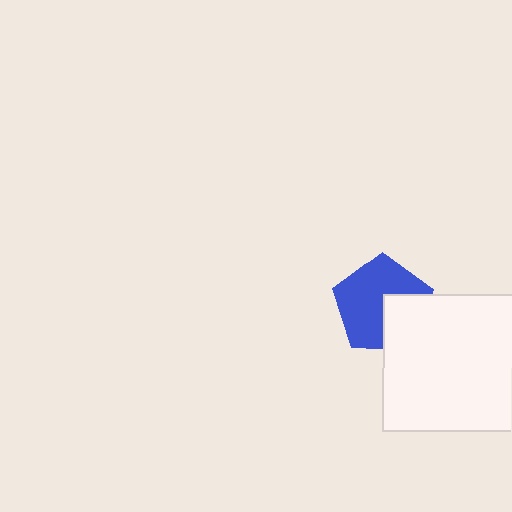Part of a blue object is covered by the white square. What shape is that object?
It is a pentagon.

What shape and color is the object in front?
The object in front is a white square.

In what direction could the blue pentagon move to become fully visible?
The blue pentagon could move toward the upper-left. That would shift it out from behind the white square entirely.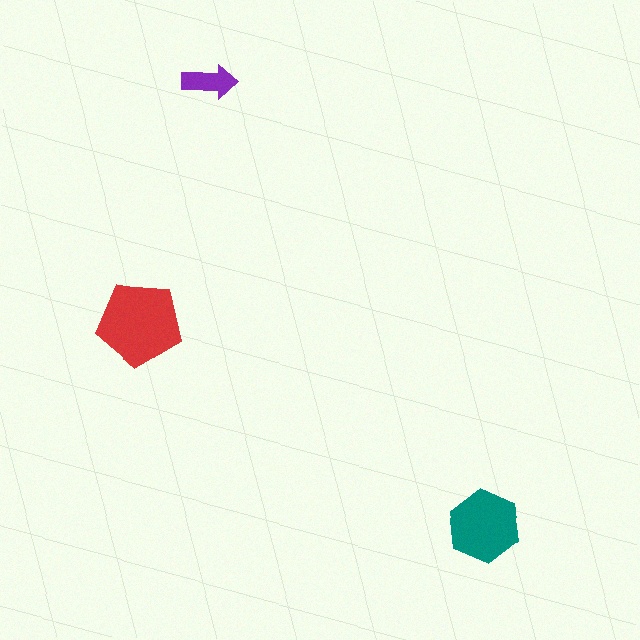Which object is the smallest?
The purple arrow.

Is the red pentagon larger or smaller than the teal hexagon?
Larger.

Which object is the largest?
The red pentagon.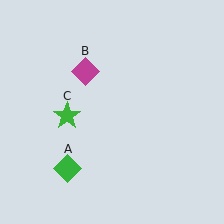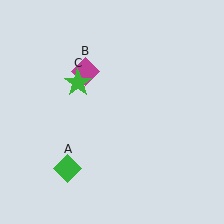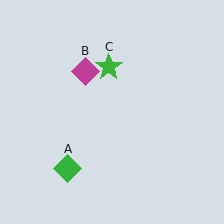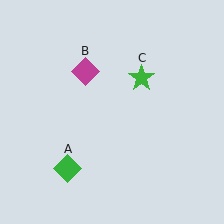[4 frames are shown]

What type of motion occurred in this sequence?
The green star (object C) rotated clockwise around the center of the scene.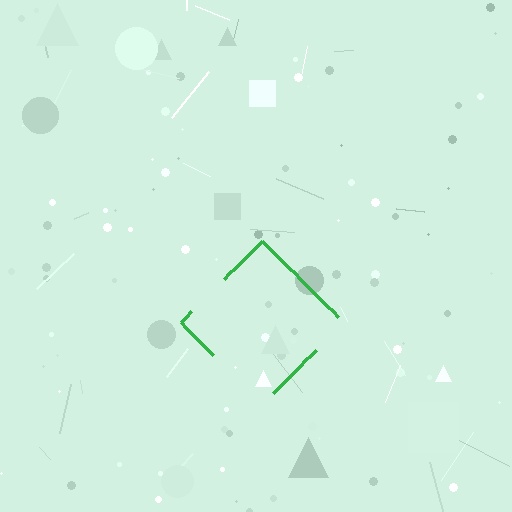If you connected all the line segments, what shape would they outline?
They would outline a diamond.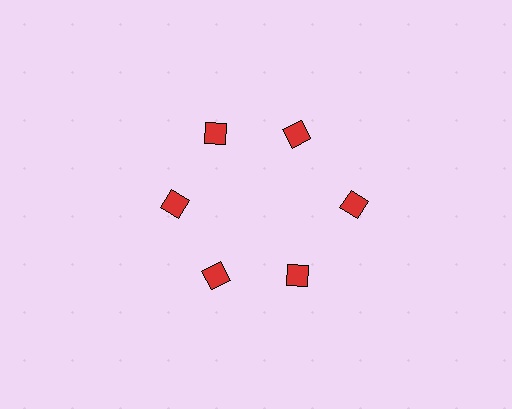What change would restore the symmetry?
The symmetry would be restored by moving it inward, back onto the ring so that all 6 diamonds sit at equal angles and equal distance from the center.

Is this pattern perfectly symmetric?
No. The 6 red diamonds are arranged in a ring, but one element near the 3 o'clock position is pushed outward from the center, breaking the 6-fold rotational symmetry.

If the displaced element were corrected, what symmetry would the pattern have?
It would have 6-fold rotational symmetry — the pattern would map onto itself every 60 degrees.